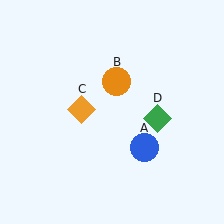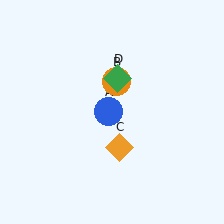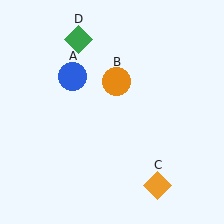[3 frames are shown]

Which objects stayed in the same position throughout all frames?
Orange circle (object B) remained stationary.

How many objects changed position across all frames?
3 objects changed position: blue circle (object A), orange diamond (object C), green diamond (object D).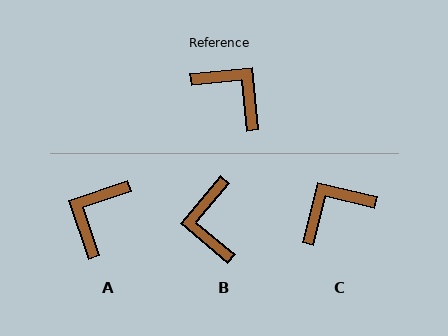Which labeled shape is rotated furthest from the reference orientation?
B, about 134 degrees away.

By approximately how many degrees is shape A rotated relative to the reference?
Approximately 103 degrees counter-clockwise.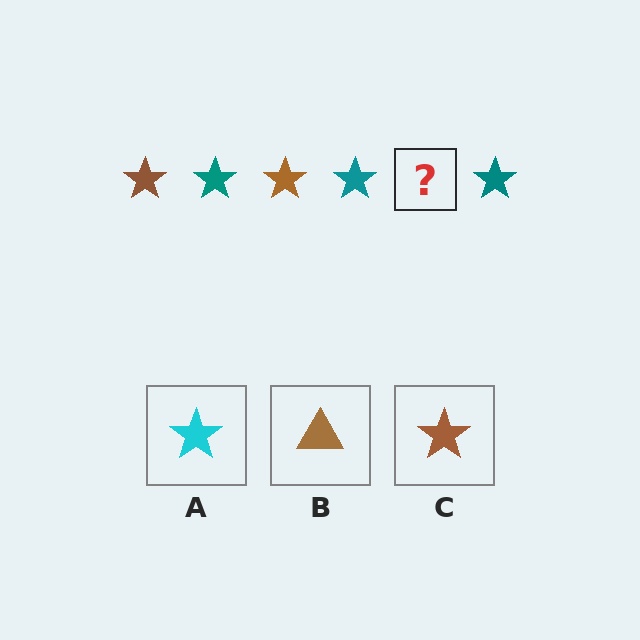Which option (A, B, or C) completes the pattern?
C.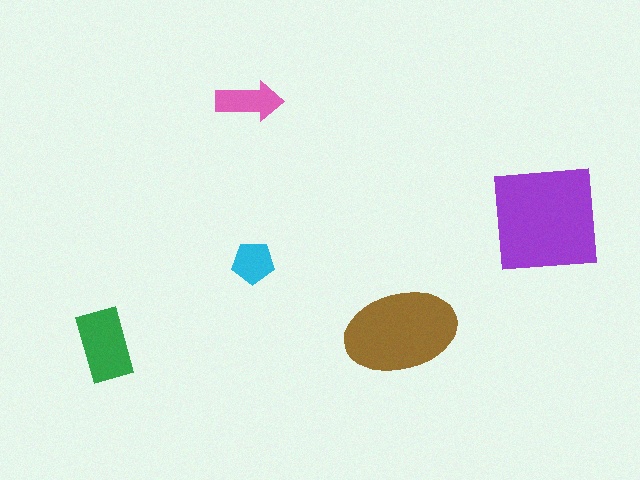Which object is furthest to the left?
The green rectangle is leftmost.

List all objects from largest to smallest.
The purple square, the brown ellipse, the green rectangle, the pink arrow, the cyan pentagon.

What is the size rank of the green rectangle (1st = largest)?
3rd.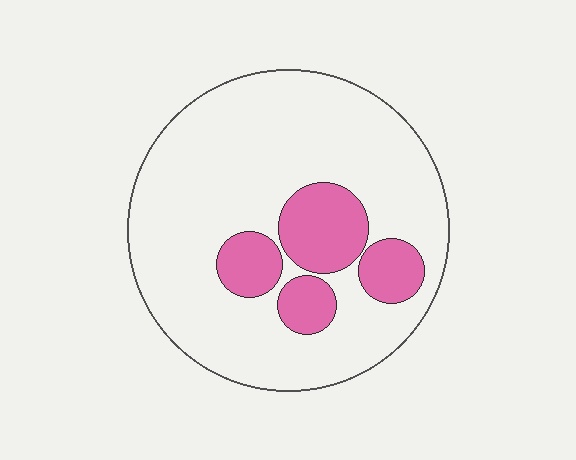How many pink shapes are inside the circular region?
4.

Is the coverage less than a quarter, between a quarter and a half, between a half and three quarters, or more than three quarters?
Less than a quarter.